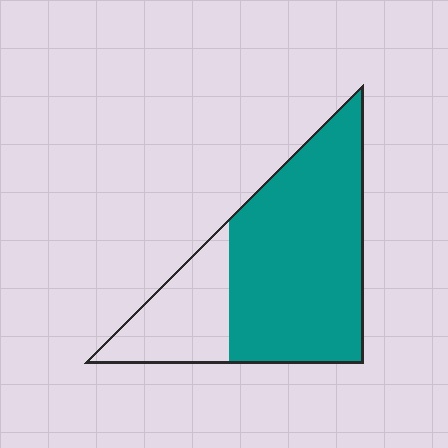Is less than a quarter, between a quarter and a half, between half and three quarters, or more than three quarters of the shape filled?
Between half and three quarters.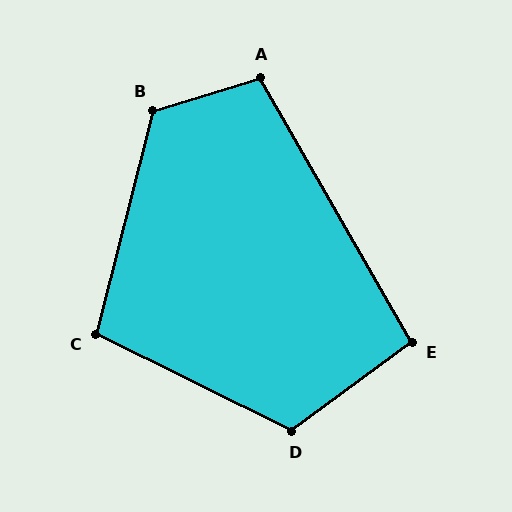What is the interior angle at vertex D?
Approximately 118 degrees (obtuse).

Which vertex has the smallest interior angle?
E, at approximately 96 degrees.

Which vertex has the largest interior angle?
B, at approximately 121 degrees.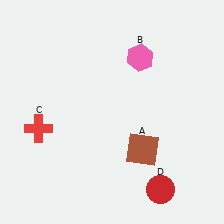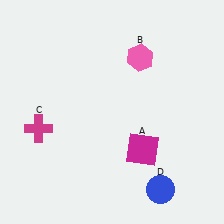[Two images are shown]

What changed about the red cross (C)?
In Image 1, C is red. In Image 2, it changed to magenta.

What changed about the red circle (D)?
In Image 1, D is red. In Image 2, it changed to blue.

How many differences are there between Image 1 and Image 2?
There are 3 differences between the two images.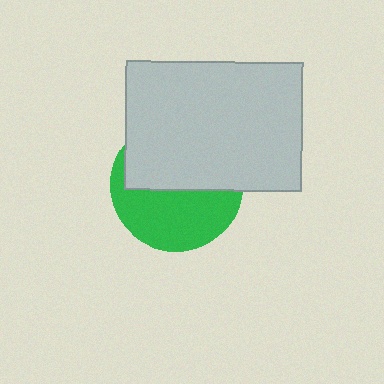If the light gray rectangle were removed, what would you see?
You would see the complete green circle.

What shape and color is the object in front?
The object in front is a light gray rectangle.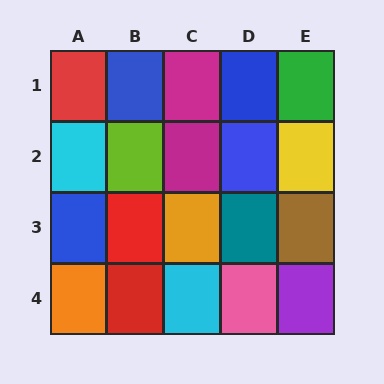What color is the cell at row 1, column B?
Blue.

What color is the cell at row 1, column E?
Green.